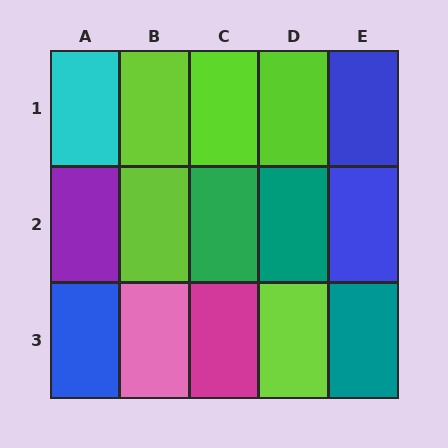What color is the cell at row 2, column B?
Lime.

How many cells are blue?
3 cells are blue.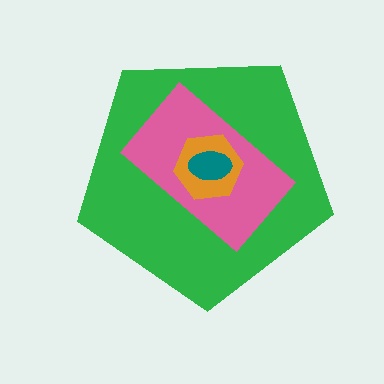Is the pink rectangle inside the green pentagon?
Yes.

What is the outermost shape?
The green pentagon.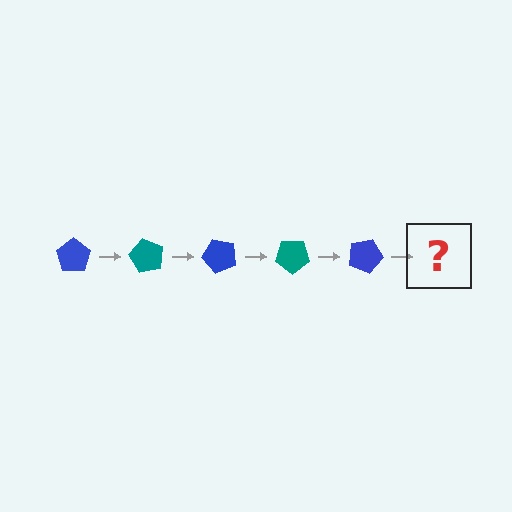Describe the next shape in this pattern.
It should be a teal pentagon, rotated 300 degrees from the start.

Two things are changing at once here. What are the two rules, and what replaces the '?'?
The two rules are that it rotates 60 degrees each step and the color cycles through blue and teal. The '?' should be a teal pentagon, rotated 300 degrees from the start.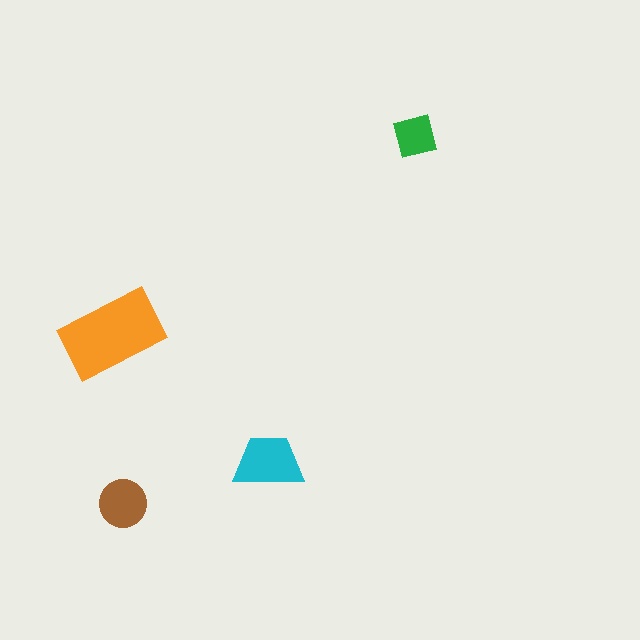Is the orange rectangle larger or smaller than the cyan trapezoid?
Larger.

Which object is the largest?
The orange rectangle.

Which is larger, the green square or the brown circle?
The brown circle.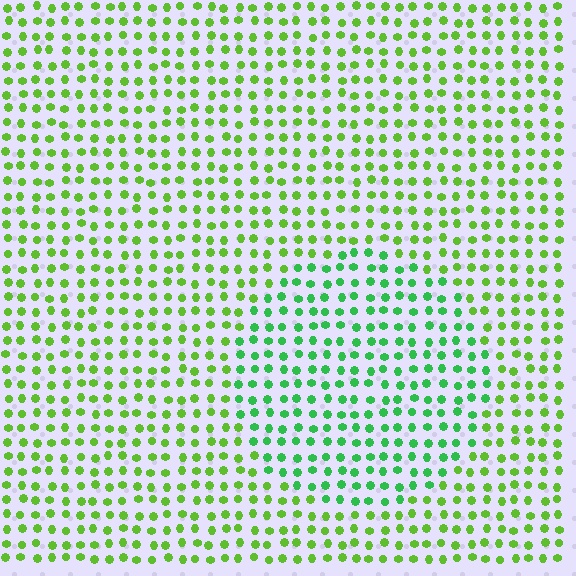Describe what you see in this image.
The image is filled with small lime elements in a uniform arrangement. A circle-shaped region is visible where the elements are tinted to a slightly different hue, forming a subtle color boundary.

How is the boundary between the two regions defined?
The boundary is defined purely by a slight shift in hue (about 32 degrees). Spacing, size, and orientation are identical on both sides.